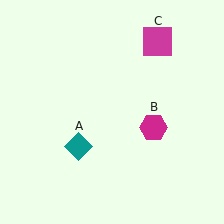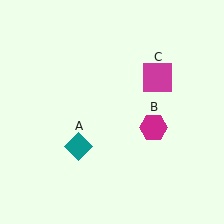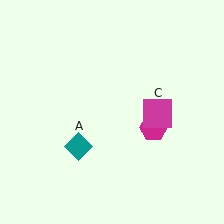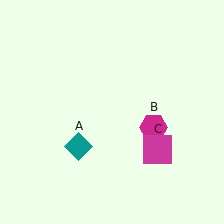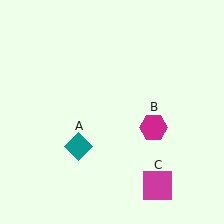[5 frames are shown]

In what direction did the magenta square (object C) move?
The magenta square (object C) moved down.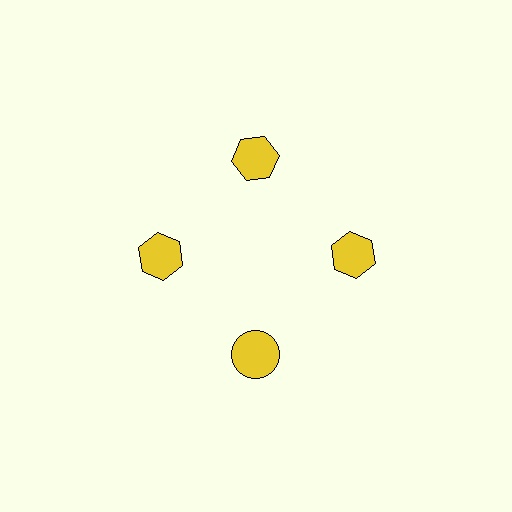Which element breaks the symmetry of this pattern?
The yellow circle at roughly the 6 o'clock position breaks the symmetry. All other shapes are yellow hexagons.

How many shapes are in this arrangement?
There are 4 shapes arranged in a ring pattern.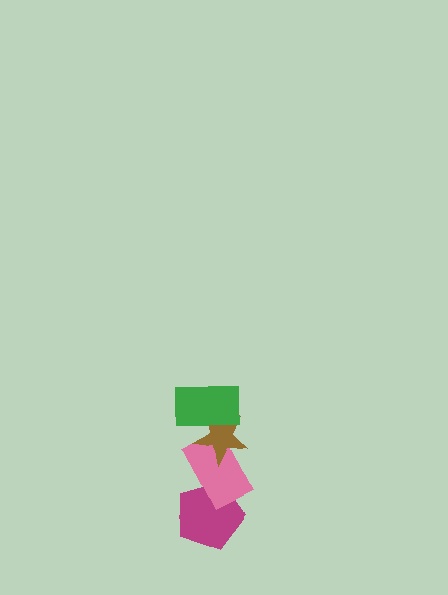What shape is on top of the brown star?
The green rectangle is on top of the brown star.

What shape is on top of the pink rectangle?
The brown star is on top of the pink rectangle.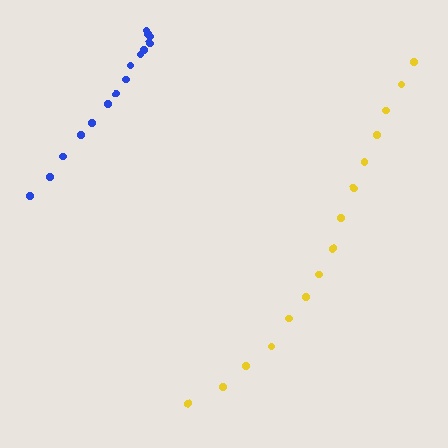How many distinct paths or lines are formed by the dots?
There are 2 distinct paths.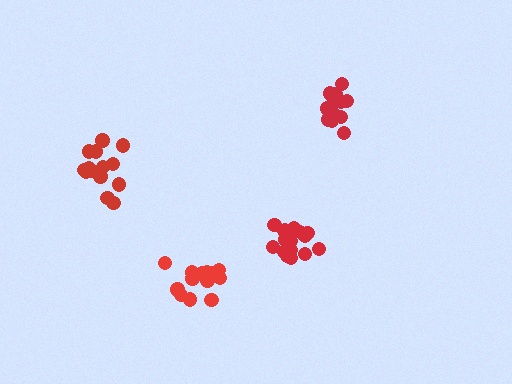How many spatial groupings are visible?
There are 4 spatial groupings.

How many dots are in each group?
Group 1: 16 dots, Group 2: 14 dots, Group 3: 14 dots, Group 4: 15 dots (59 total).